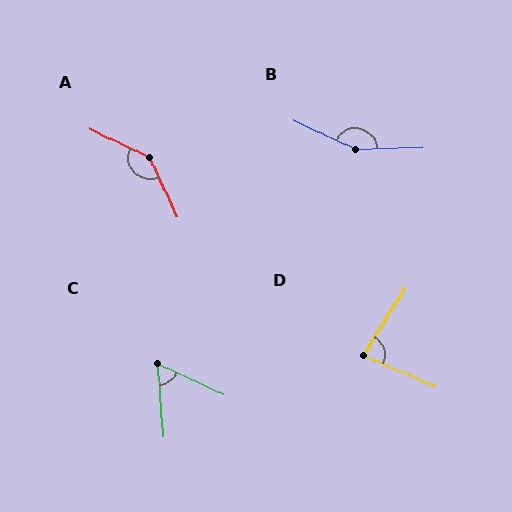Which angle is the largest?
B, at approximately 153 degrees.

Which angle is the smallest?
C, at approximately 61 degrees.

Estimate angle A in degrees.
Approximately 140 degrees.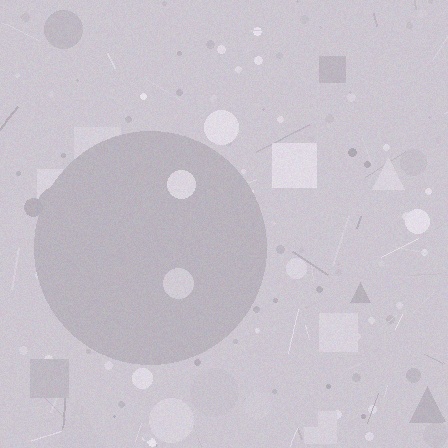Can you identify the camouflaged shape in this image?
The camouflaged shape is a circle.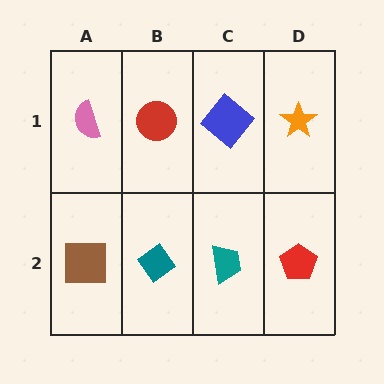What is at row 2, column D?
A red pentagon.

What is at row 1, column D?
An orange star.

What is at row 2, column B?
A teal diamond.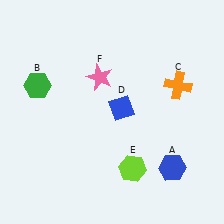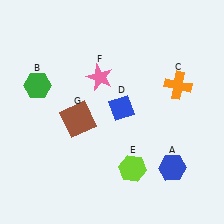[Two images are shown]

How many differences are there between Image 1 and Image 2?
There is 1 difference between the two images.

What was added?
A brown square (G) was added in Image 2.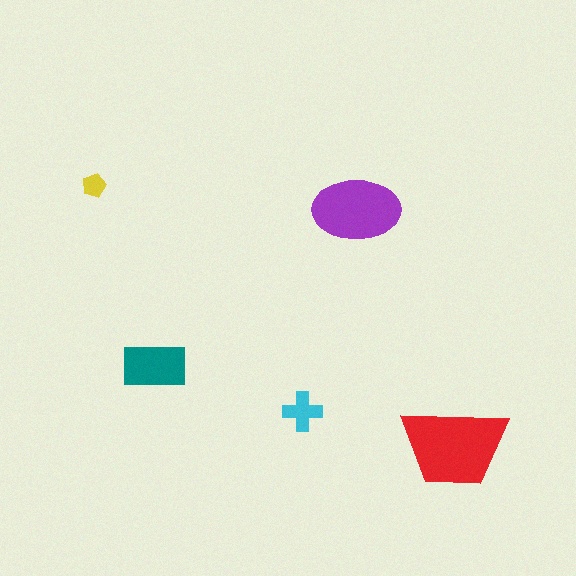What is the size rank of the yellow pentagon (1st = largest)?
5th.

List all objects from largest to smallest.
The red trapezoid, the purple ellipse, the teal rectangle, the cyan cross, the yellow pentagon.